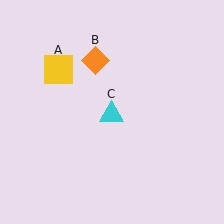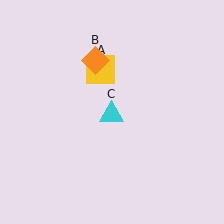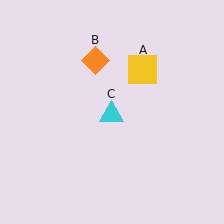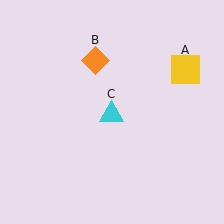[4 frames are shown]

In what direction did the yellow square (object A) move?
The yellow square (object A) moved right.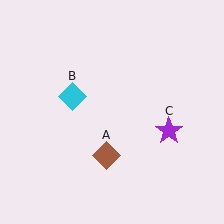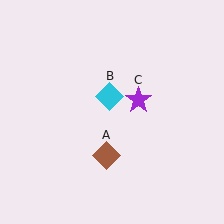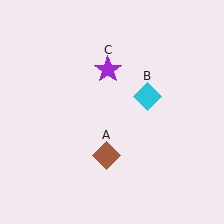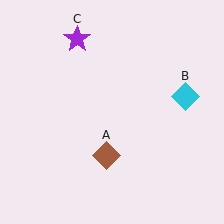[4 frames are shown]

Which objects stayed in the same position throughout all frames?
Brown diamond (object A) remained stationary.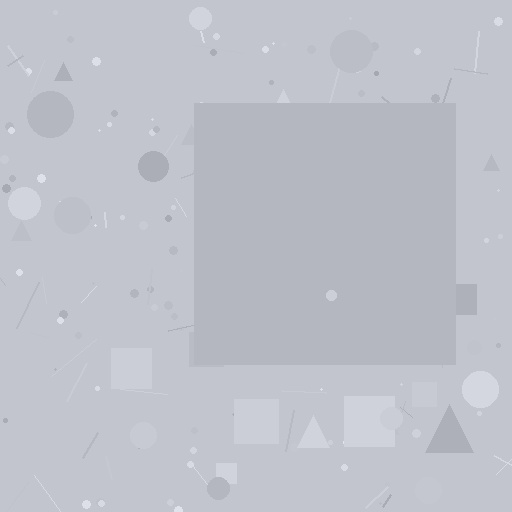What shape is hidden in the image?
A square is hidden in the image.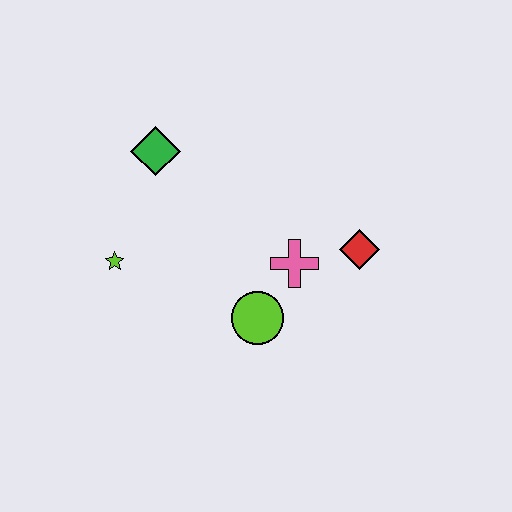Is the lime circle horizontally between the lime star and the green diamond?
No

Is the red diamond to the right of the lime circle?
Yes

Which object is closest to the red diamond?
The pink cross is closest to the red diamond.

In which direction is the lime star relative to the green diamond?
The lime star is below the green diamond.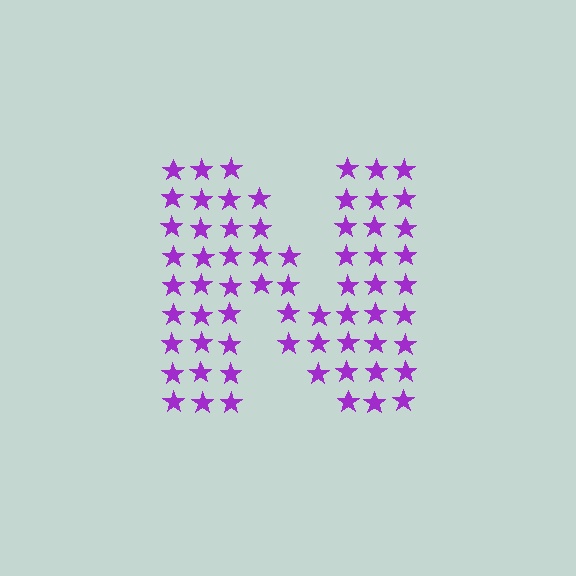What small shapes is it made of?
It is made of small stars.